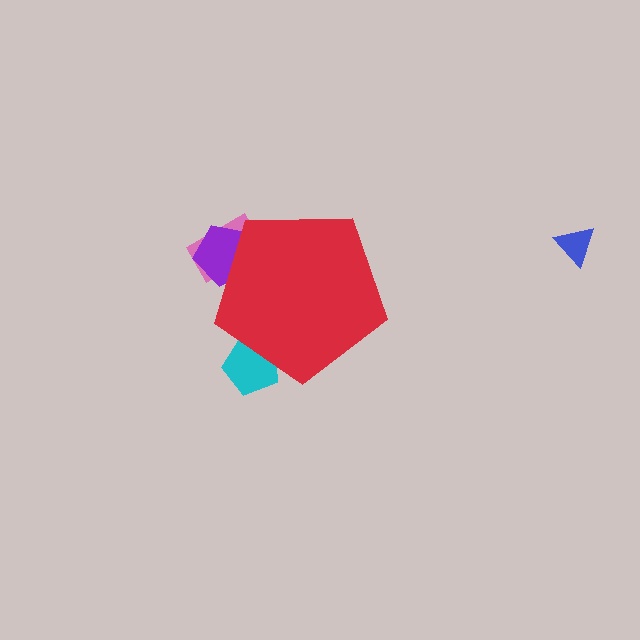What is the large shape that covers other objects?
A red pentagon.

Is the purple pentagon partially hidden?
Yes, the purple pentagon is partially hidden behind the red pentagon.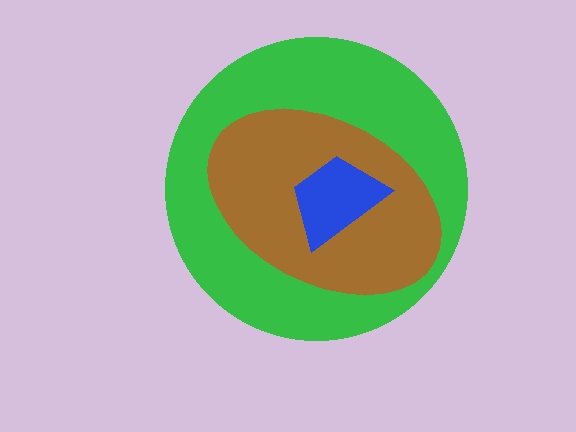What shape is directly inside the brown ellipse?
The blue trapezoid.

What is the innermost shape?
The blue trapezoid.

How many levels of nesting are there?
3.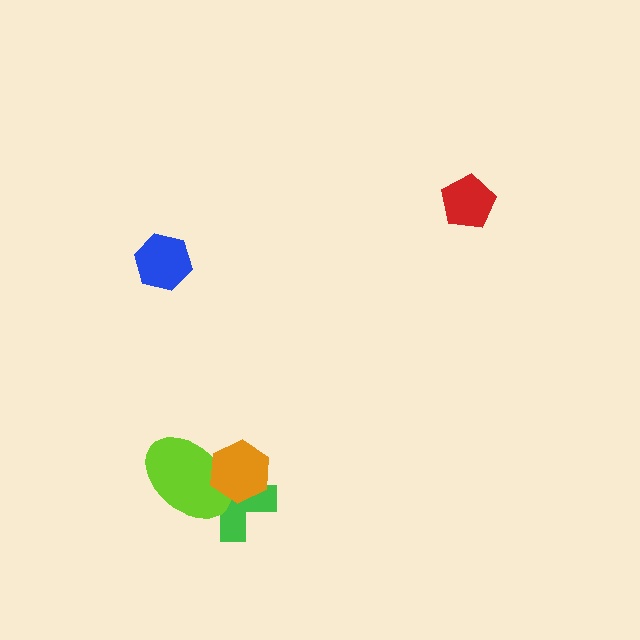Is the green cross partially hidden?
Yes, it is partially covered by another shape.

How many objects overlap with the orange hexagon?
2 objects overlap with the orange hexagon.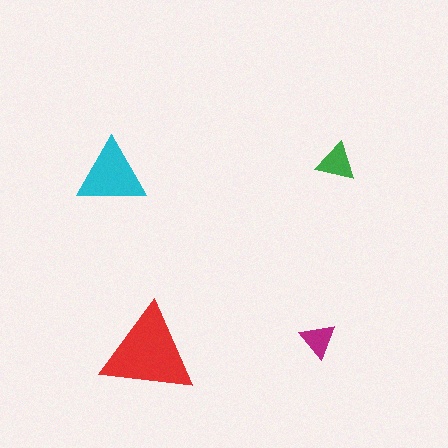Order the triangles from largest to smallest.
the red one, the cyan one, the green one, the magenta one.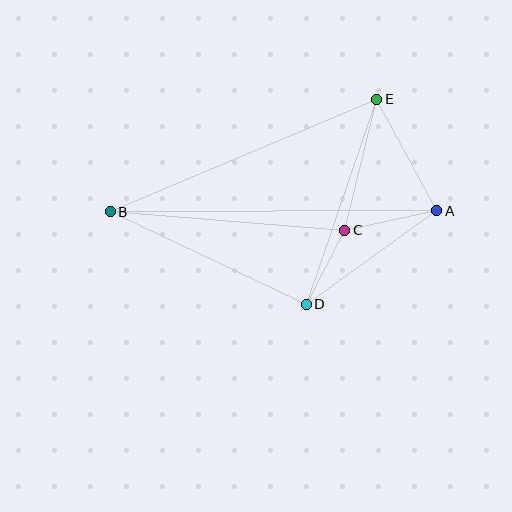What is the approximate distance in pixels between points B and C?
The distance between B and C is approximately 235 pixels.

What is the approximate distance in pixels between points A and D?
The distance between A and D is approximately 160 pixels.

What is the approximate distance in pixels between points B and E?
The distance between B and E is approximately 289 pixels.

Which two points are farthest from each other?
Points A and B are farthest from each other.